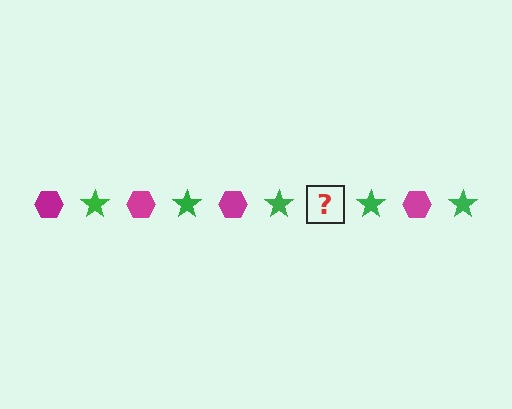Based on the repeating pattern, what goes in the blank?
The blank should be a magenta hexagon.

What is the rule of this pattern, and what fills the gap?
The rule is that the pattern alternates between magenta hexagon and green star. The gap should be filled with a magenta hexagon.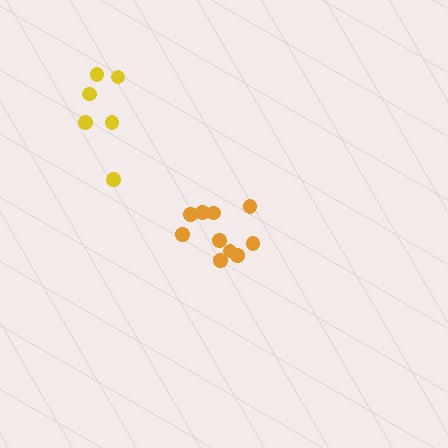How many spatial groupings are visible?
There are 2 spatial groupings.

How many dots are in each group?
Group 1: 10 dots, Group 2: 6 dots (16 total).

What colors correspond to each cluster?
The clusters are colored: orange, yellow.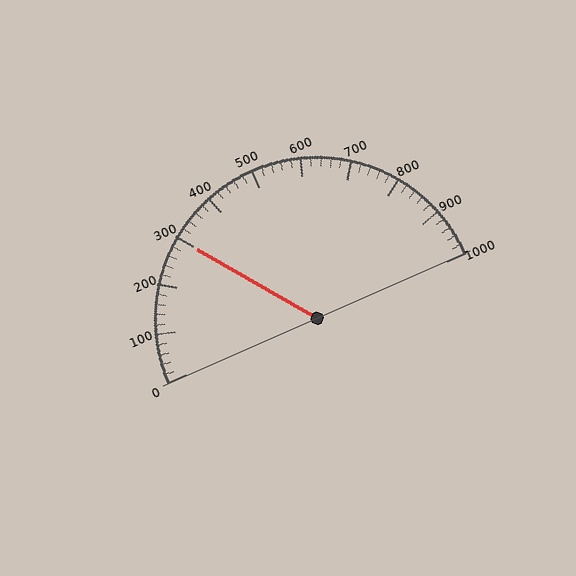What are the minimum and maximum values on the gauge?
The gauge ranges from 0 to 1000.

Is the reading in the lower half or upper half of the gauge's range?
The reading is in the lower half of the range (0 to 1000).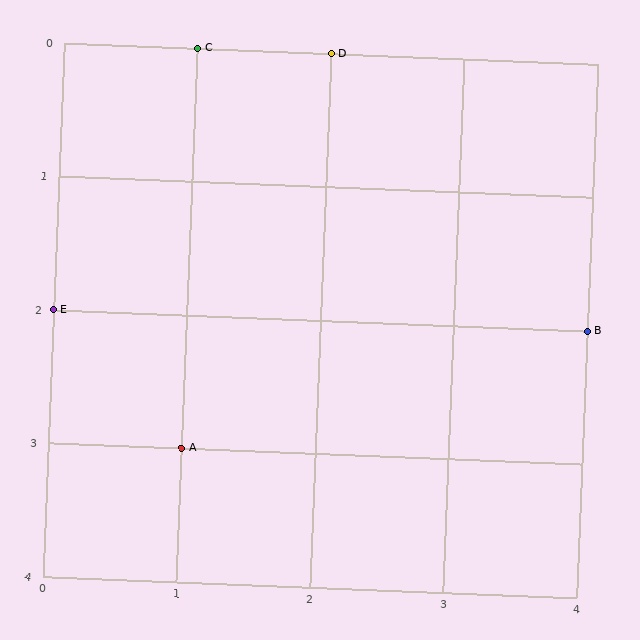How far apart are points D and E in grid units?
Points D and E are 2 columns and 2 rows apart (about 2.8 grid units diagonally).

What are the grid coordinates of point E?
Point E is at grid coordinates (0, 2).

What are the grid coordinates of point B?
Point B is at grid coordinates (4, 2).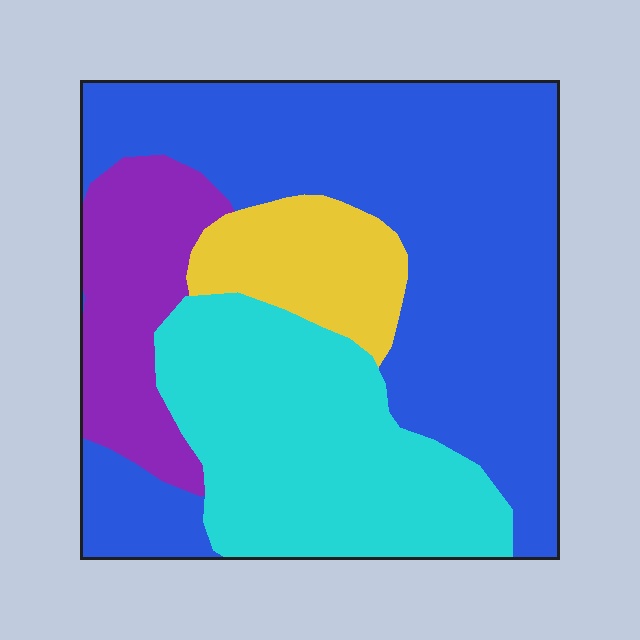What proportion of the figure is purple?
Purple takes up about one eighth (1/8) of the figure.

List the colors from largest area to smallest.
From largest to smallest: blue, cyan, purple, yellow.